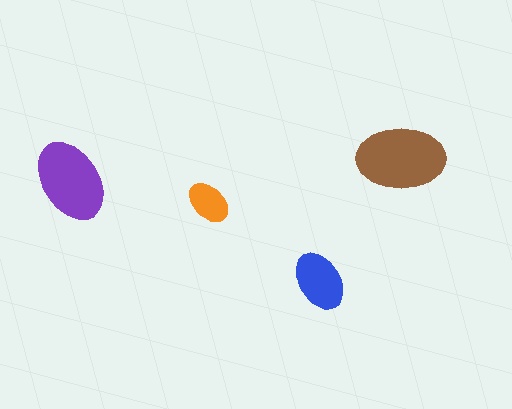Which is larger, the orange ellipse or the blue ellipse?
The blue one.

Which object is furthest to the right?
The brown ellipse is rightmost.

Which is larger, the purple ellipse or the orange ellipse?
The purple one.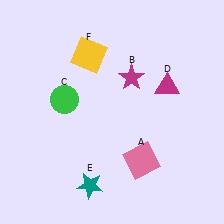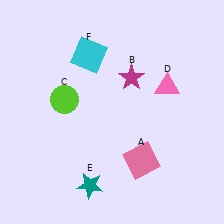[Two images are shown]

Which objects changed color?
C changed from green to lime. D changed from magenta to pink. F changed from yellow to cyan.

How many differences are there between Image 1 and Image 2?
There are 3 differences between the two images.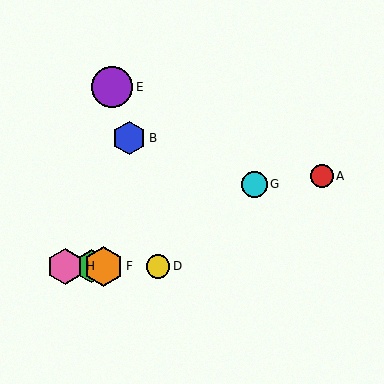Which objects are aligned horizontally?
Objects C, D, F, H are aligned horizontally.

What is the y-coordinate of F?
Object F is at y≈266.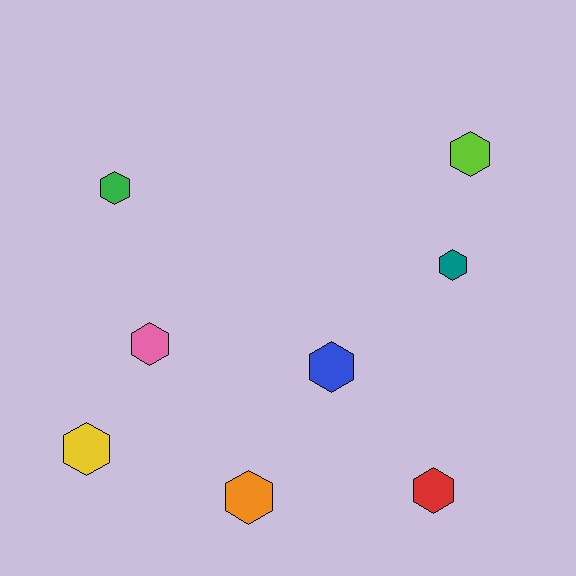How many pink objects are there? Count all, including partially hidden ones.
There is 1 pink object.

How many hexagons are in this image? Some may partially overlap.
There are 8 hexagons.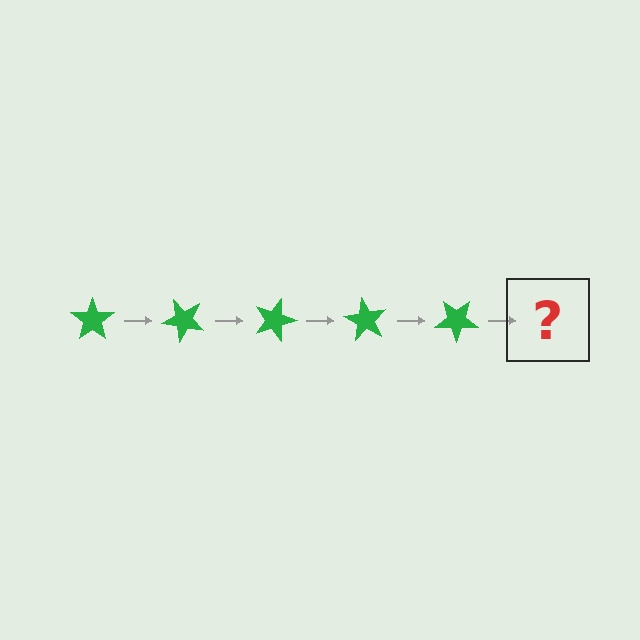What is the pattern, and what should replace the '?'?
The pattern is that the star rotates 45 degrees each step. The '?' should be a green star rotated 225 degrees.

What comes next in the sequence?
The next element should be a green star rotated 225 degrees.